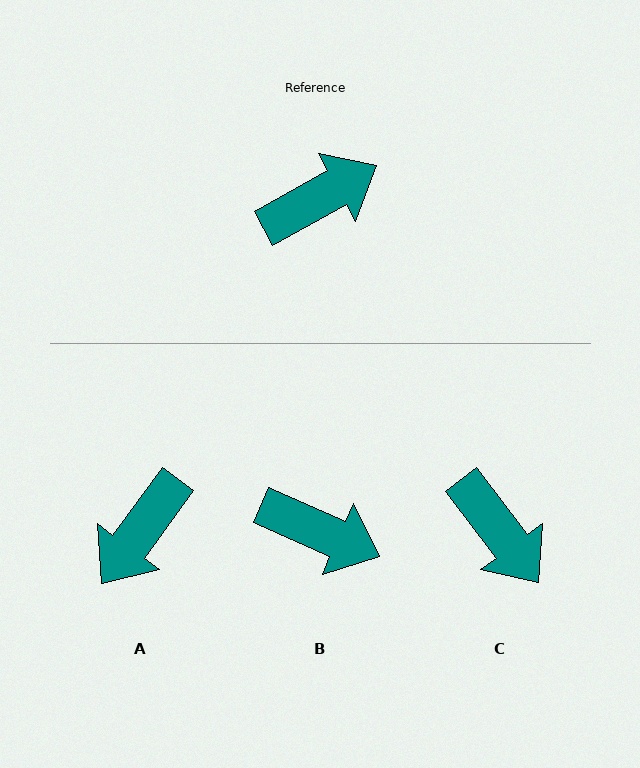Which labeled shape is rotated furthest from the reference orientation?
A, about 155 degrees away.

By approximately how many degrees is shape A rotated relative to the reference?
Approximately 155 degrees clockwise.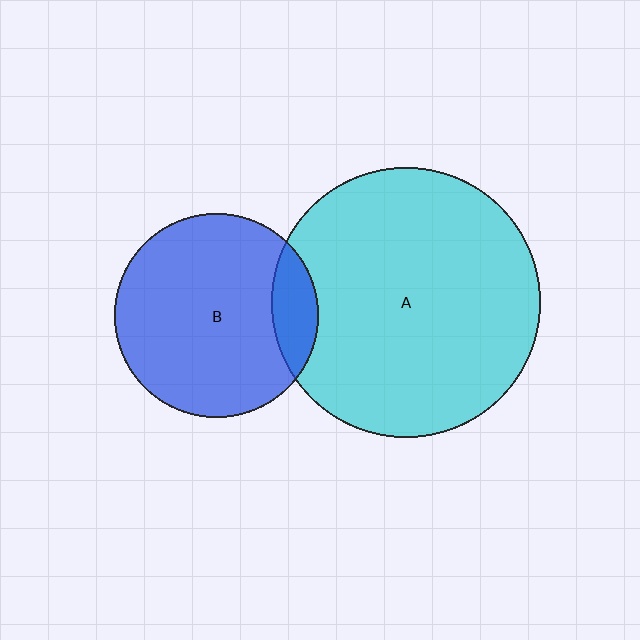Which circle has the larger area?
Circle A (cyan).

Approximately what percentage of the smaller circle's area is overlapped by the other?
Approximately 15%.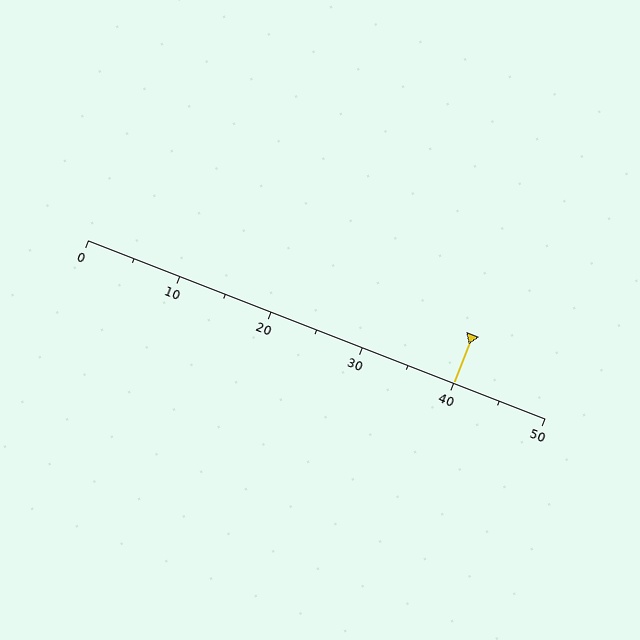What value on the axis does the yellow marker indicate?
The marker indicates approximately 40.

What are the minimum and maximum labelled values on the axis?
The axis runs from 0 to 50.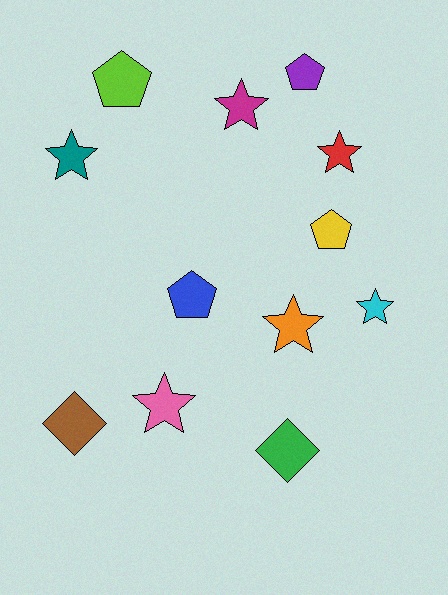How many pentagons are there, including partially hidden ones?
There are 4 pentagons.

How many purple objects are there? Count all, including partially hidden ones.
There is 1 purple object.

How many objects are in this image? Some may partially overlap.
There are 12 objects.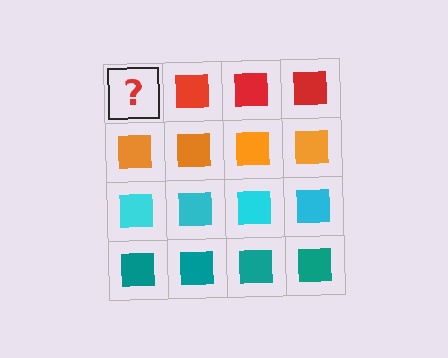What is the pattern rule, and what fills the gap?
The rule is that each row has a consistent color. The gap should be filled with a red square.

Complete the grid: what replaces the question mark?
The question mark should be replaced with a red square.